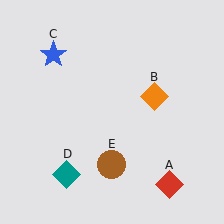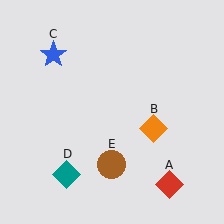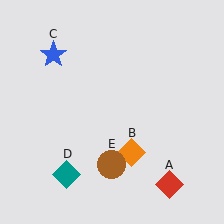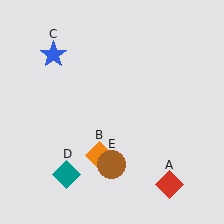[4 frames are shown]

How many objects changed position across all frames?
1 object changed position: orange diamond (object B).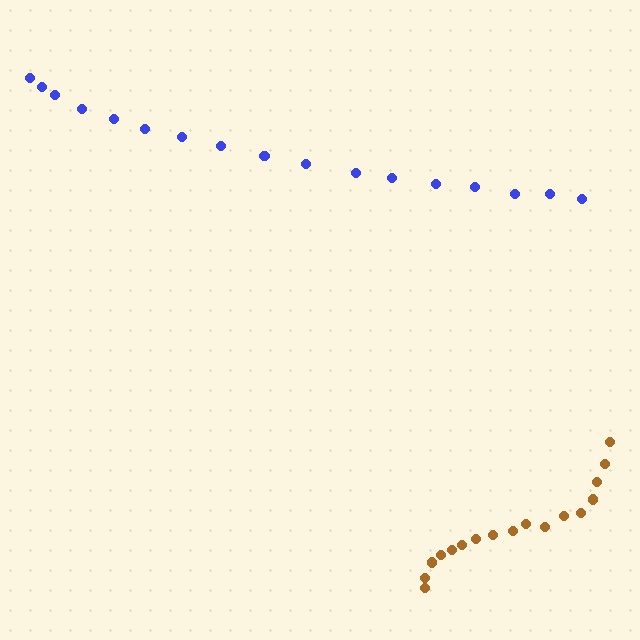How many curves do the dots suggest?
There are 2 distinct paths.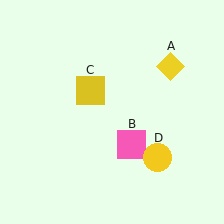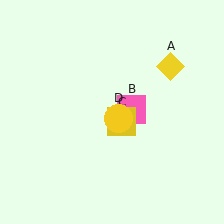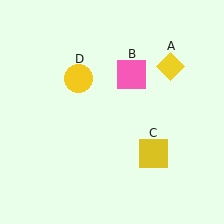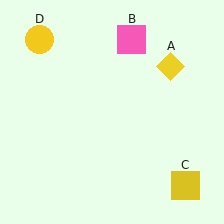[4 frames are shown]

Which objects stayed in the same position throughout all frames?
Yellow diamond (object A) remained stationary.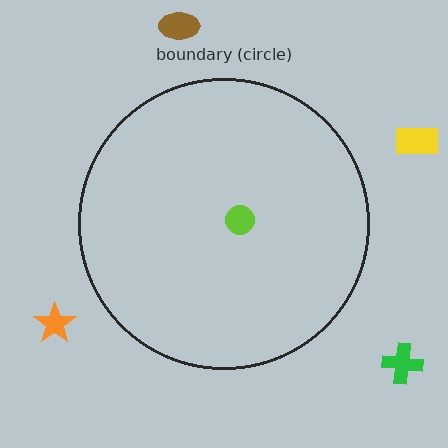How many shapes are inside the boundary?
1 inside, 4 outside.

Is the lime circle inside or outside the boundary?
Inside.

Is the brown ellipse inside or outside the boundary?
Outside.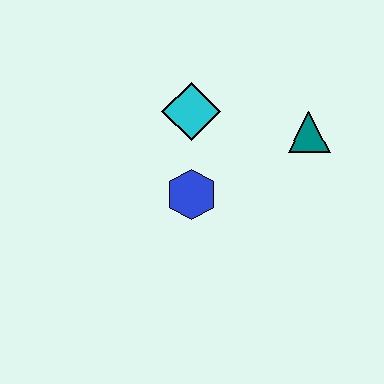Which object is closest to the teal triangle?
The cyan diamond is closest to the teal triangle.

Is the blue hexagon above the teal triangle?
No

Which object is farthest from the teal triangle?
The blue hexagon is farthest from the teal triangle.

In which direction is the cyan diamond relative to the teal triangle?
The cyan diamond is to the left of the teal triangle.